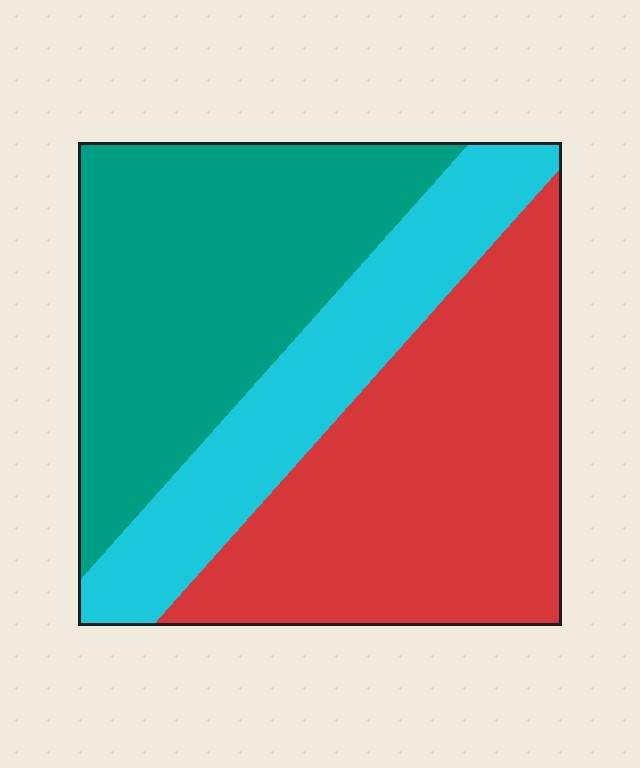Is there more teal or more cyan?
Teal.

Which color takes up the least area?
Cyan, at roughly 25%.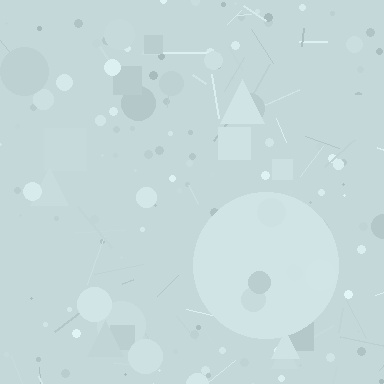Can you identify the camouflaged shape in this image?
The camouflaged shape is a circle.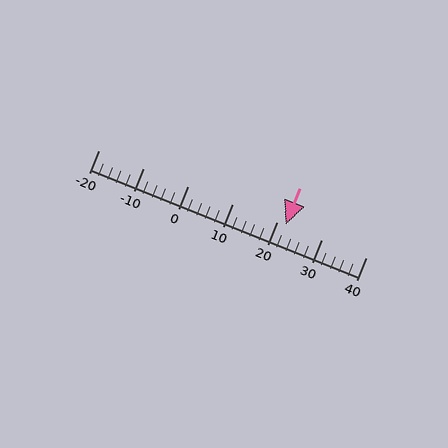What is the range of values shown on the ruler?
The ruler shows values from -20 to 40.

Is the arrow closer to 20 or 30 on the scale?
The arrow is closer to 20.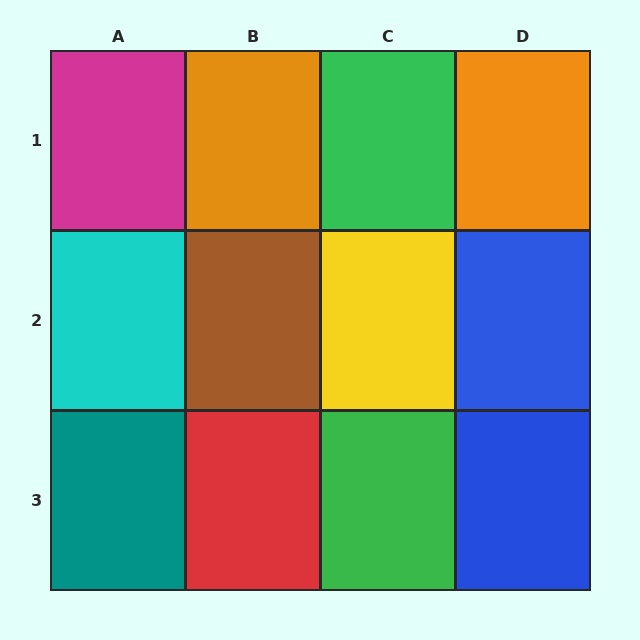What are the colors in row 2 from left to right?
Cyan, brown, yellow, blue.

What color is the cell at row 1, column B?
Orange.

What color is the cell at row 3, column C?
Green.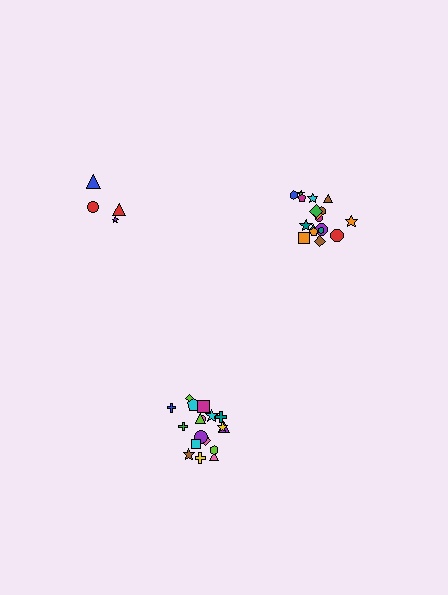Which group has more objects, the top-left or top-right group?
The top-right group.